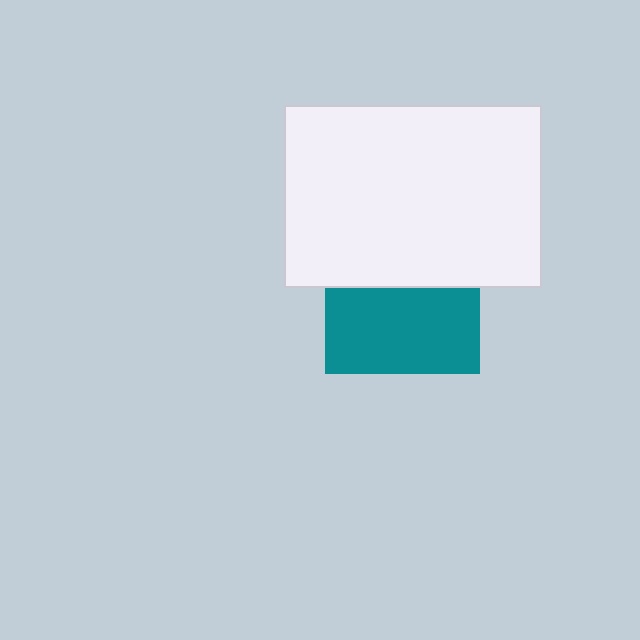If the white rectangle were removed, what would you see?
You would see the complete teal square.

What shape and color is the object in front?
The object in front is a white rectangle.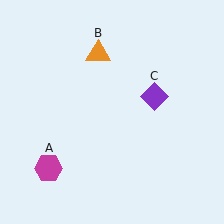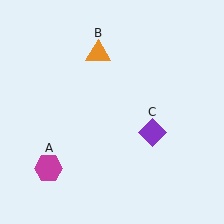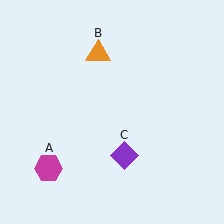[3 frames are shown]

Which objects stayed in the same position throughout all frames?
Magenta hexagon (object A) and orange triangle (object B) remained stationary.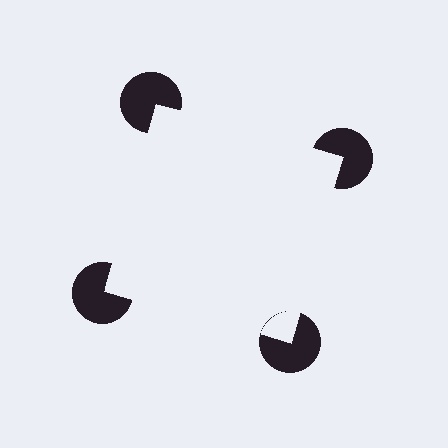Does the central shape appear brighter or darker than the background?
It typically appears slightly brighter than the background, even though no actual brightness change is drawn.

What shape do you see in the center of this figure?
An illusory square — its edges are inferred from the aligned wedge cuts in the pac-man discs, not physically drawn.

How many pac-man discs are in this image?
There are 4 — one at each vertex of the illusory square.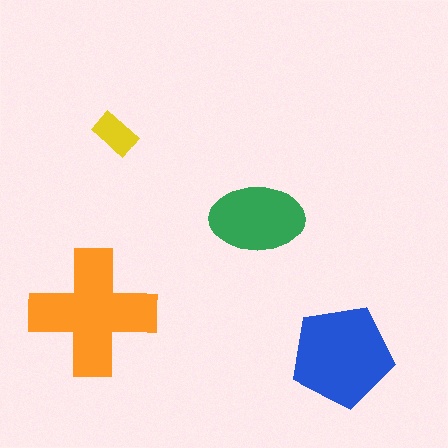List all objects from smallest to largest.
The yellow rectangle, the green ellipse, the blue pentagon, the orange cross.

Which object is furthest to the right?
The blue pentagon is rightmost.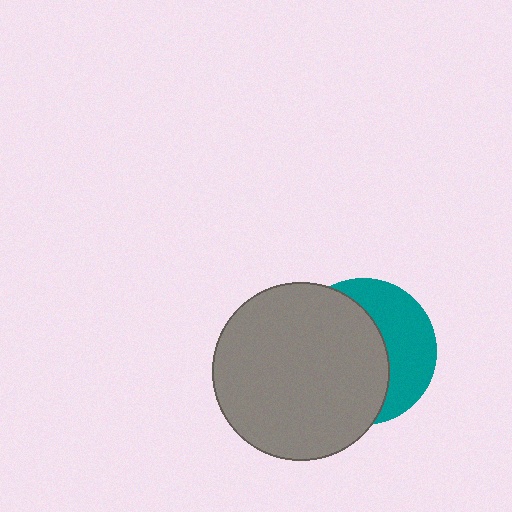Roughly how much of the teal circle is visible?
A small part of it is visible (roughly 40%).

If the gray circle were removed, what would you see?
You would see the complete teal circle.